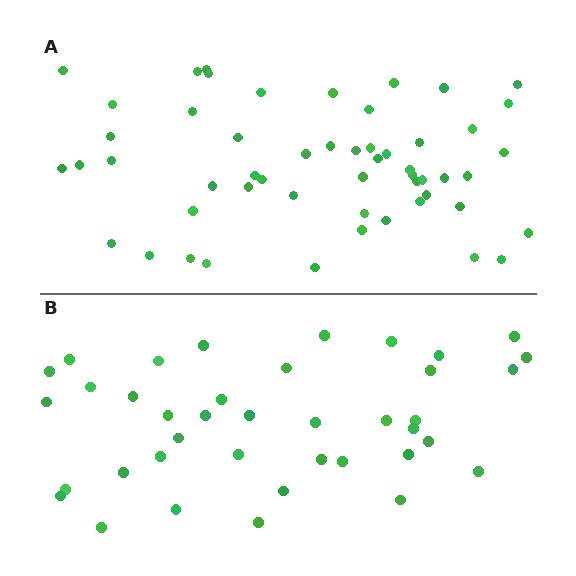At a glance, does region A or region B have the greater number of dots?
Region A (the top region) has more dots.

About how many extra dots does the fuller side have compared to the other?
Region A has approximately 15 more dots than region B.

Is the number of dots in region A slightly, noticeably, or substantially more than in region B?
Region A has noticeably more, but not dramatically so. The ratio is roughly 1.4 to 1.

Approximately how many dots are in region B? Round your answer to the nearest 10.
About 40 dots. (The exact count is 39, which rounds to 40.)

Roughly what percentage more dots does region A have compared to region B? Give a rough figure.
About 40% more.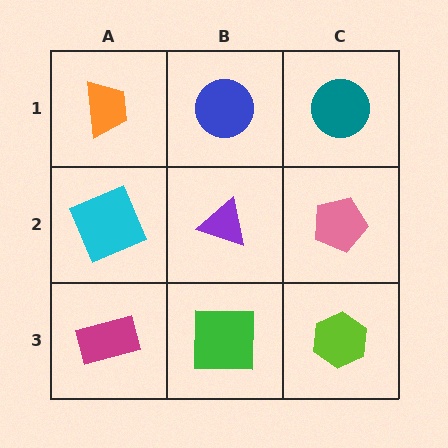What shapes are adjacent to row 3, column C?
A pink pentagon (row 2, column C), a green square (row 3, column B).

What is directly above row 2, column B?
A blue circle.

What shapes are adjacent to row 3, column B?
A purple triangle (row 2, column B), a magenta rectangle (row 3, column A), a lime hexagon (row 3, column C).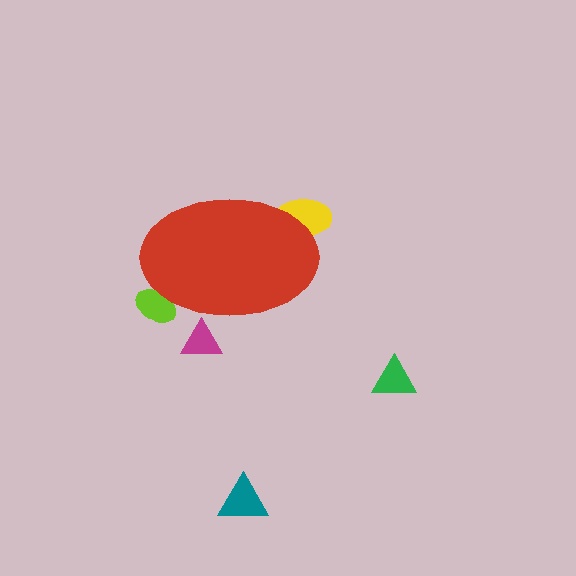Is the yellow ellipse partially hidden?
Yes, the yellow ellipse is partially hidden behind the red ellipse.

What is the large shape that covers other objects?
A red ellipse.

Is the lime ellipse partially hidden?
Yes, the lime ellipse is partially hidden behind the red ellipse.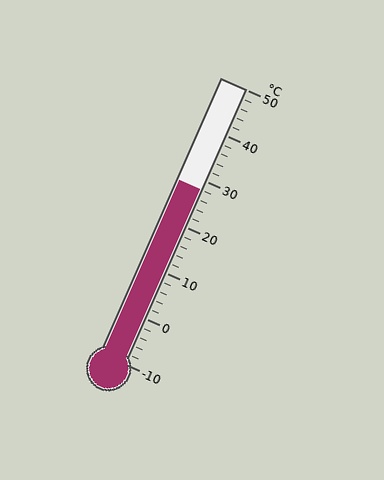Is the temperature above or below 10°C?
The temperature is above 10°C.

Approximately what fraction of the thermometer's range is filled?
The thermometer is filled to approximately 65% of its range.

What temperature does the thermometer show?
The thermometer shows approximately 28°C.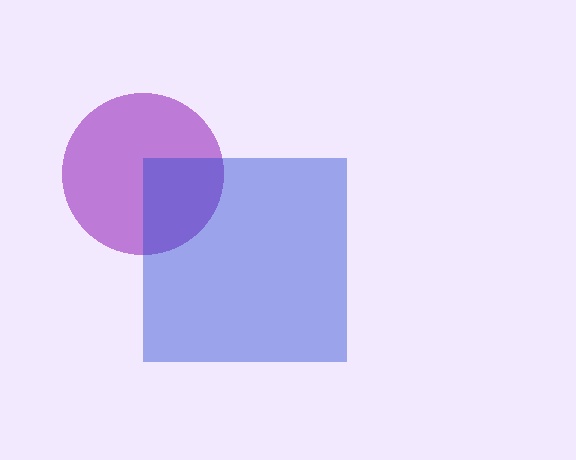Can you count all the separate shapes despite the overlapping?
Yes, there are 2 separate shapes.